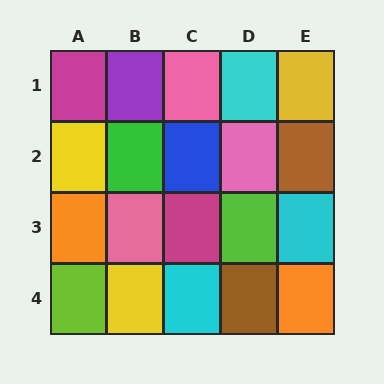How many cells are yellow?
3 cells are yellow.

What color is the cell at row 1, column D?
Cyan.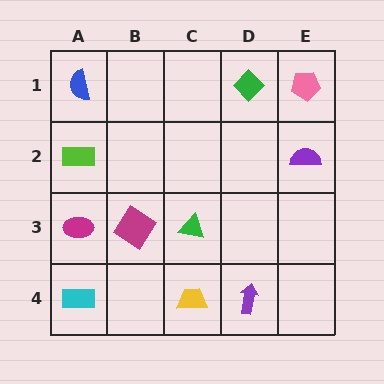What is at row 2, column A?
A lime rectangle.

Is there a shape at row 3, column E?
No, that cell is empty.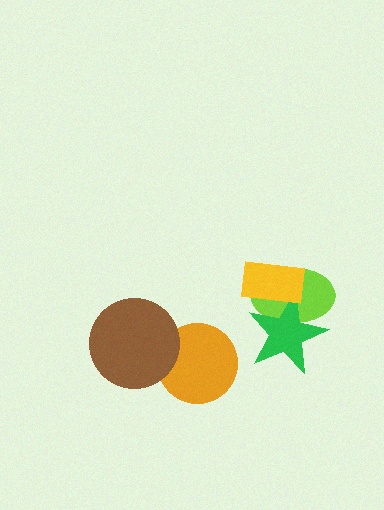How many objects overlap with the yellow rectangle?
2 objects overlap with the yellow rectangle.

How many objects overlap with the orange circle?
1 object overlaps with the orange circle.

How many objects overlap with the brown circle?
1 object overlaps with the brown circle.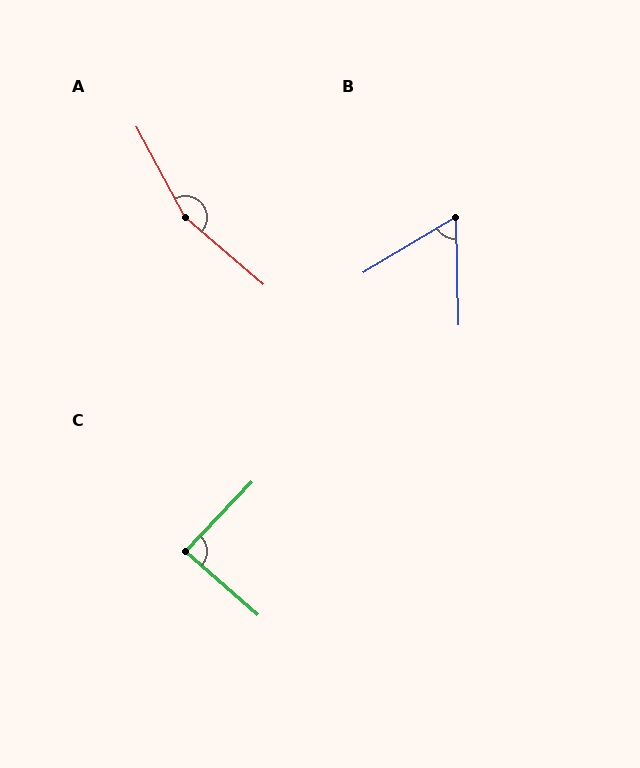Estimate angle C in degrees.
Approximately 87 degrees.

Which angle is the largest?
A, at approximately 159 degrees.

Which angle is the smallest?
B, at approximately 60 degrees.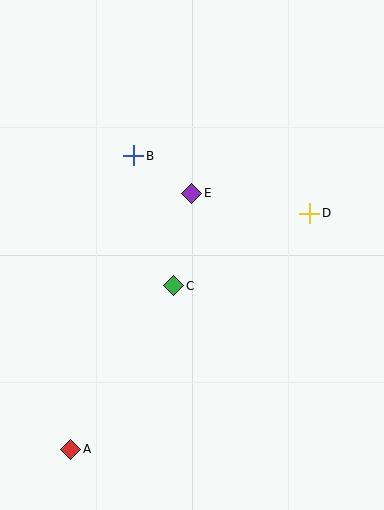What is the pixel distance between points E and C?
The distance between E and C is 95 pixels.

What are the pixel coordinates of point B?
Point B is at (134, 156).